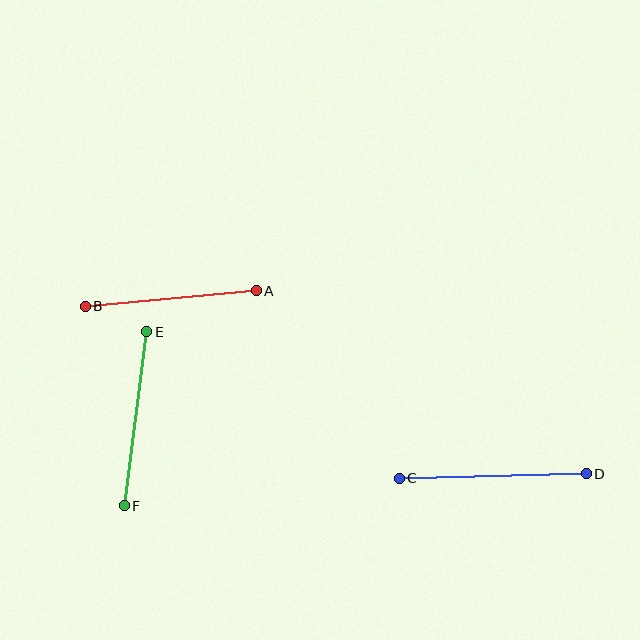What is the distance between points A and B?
The distance is approximately 172 pixels.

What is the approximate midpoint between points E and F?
The midpoint is at approximately (135, 419) pixels.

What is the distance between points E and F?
The distance is approximately 175 pixels.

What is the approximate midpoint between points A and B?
The midpoint is at approximately (171, 299) pixels.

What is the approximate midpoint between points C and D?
The midpoint is at approximately (493, 476) pixels.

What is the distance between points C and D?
The distance is approximately 187 pixels.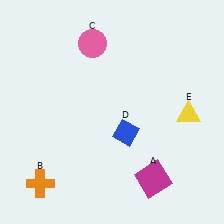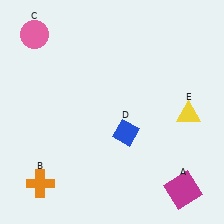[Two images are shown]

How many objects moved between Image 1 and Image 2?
2 objects moved between the two images.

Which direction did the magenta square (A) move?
The magenta square (A) moved right.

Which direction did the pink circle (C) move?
The pink circle (C) moved left.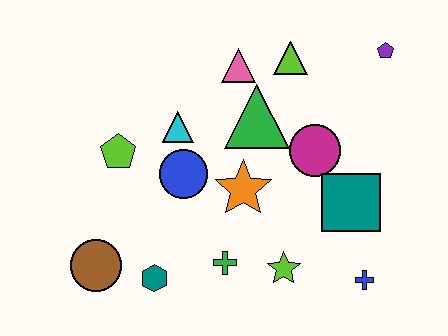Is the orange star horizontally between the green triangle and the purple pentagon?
No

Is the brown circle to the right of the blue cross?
No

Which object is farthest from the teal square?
The brown circle is farthest from the teal square.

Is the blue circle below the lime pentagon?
Yes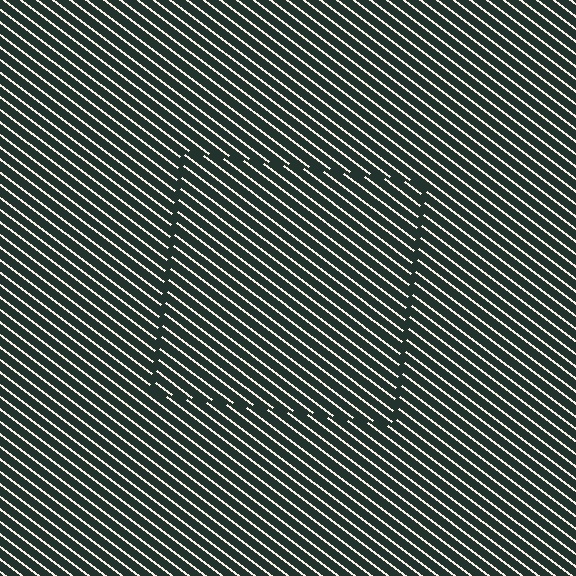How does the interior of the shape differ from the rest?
The interior of the shape contains the same grating, shifted by half a period — the contour is defined by the phase discontinuity where line-ends from the inner and outer gratings abut.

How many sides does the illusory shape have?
4 sides — the line-ends trace a square.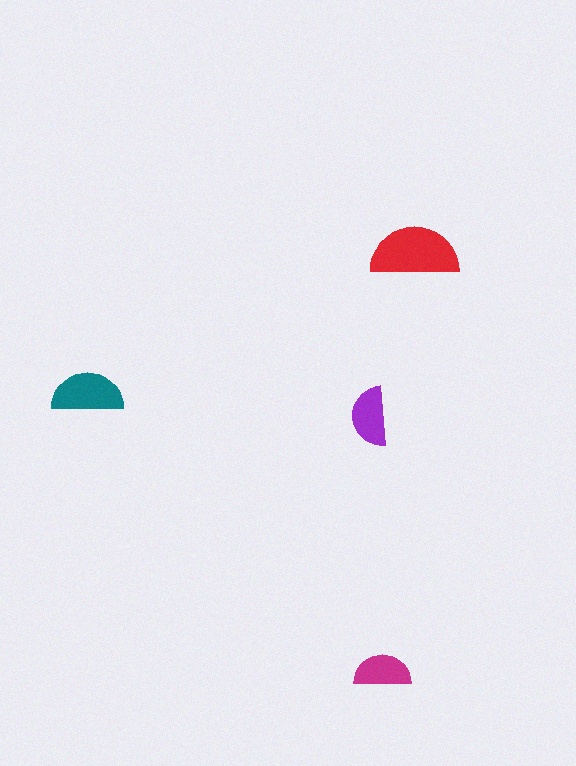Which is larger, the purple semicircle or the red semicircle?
The red one.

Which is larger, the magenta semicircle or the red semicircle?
The red one.